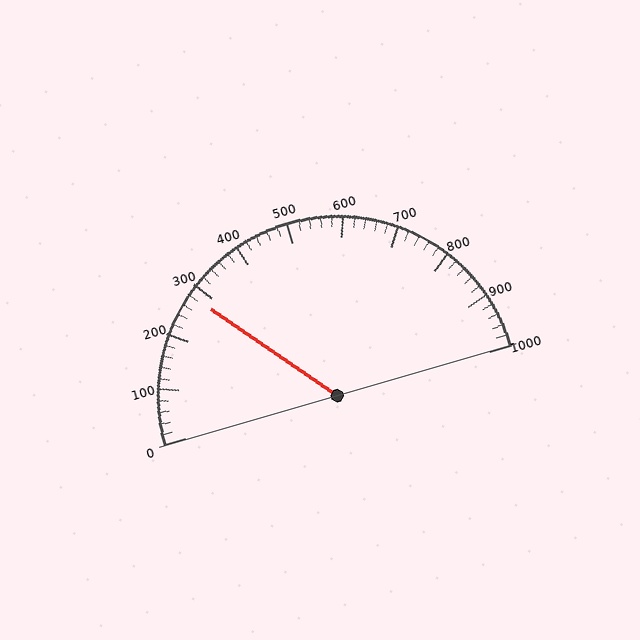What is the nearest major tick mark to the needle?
The nearest major tick mark is 300.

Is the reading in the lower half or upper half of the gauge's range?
The reading is in the lower half of the range (0 to 1000).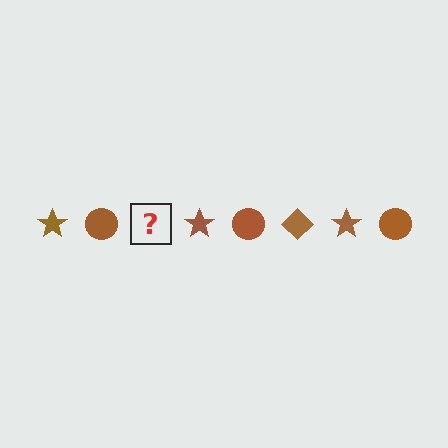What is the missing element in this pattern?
The missing element is a brown diamond.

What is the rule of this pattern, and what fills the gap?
The rule is that the pattern cycles through star, circle, diamond shapes in brown. The gap should be filled with a brown diamond.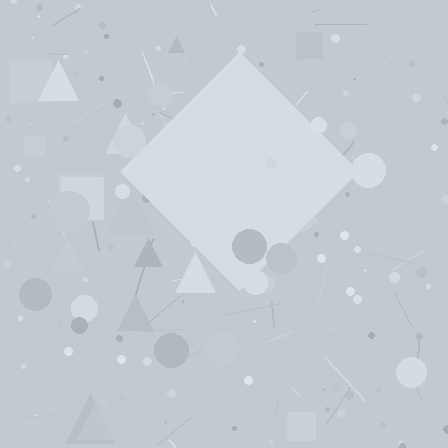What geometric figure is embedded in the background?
A diamond is embedded in the background.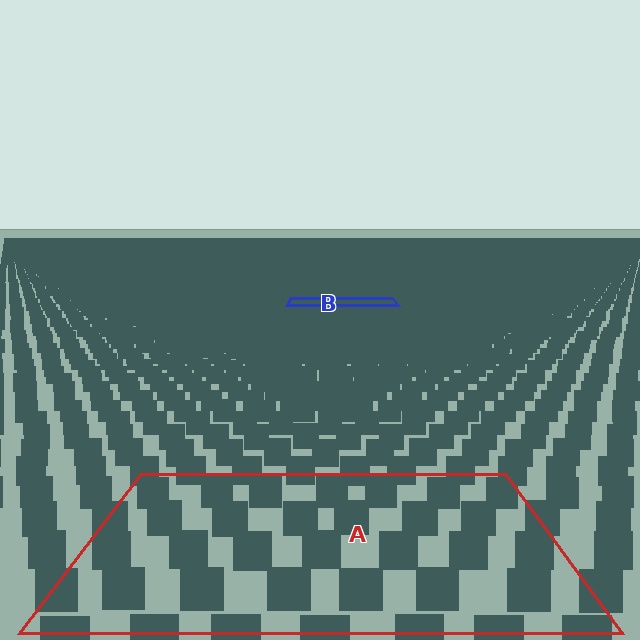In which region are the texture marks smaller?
The texture marks are smaller in region B, because it is farther away.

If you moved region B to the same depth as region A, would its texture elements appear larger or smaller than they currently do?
They would appear larger. At a closer depth, the same texture elements are projected at a bigger on-screen size.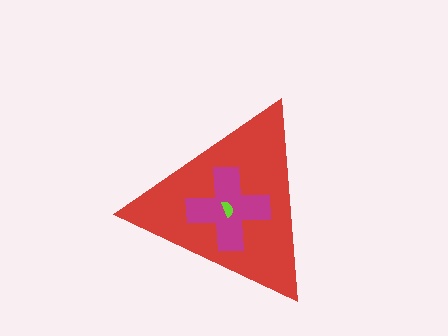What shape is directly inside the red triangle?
The magenta cross.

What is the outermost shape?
The red triangle.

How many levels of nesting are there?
3.